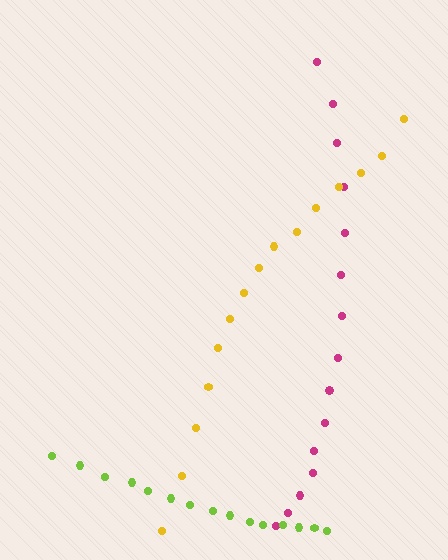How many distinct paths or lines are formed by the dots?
There are 3 distinct paths.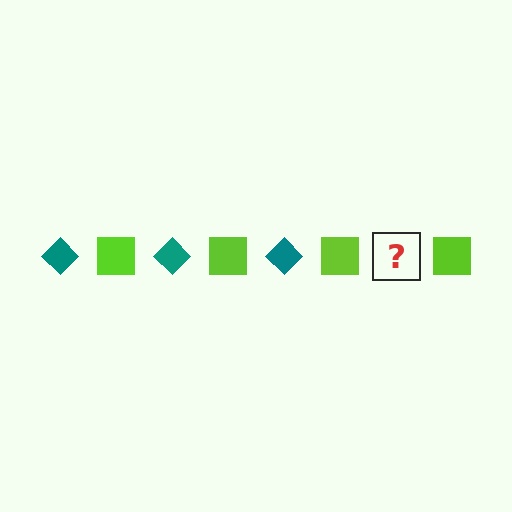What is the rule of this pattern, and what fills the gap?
The rule is that the pattern alternates between teal diamond and lime square. The gap should be filled with a teal diamond.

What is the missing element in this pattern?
The missing element is a teal diamond.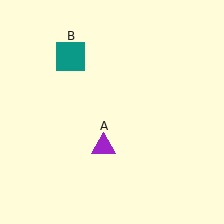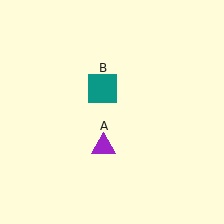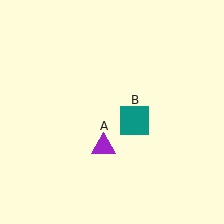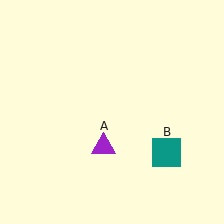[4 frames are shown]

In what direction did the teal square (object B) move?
The teal square (object B) moved down and to the right.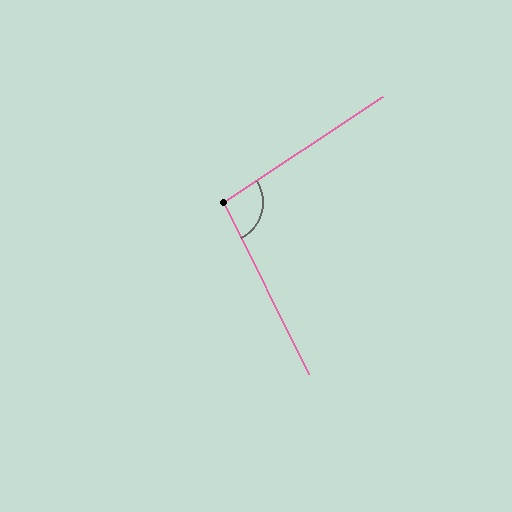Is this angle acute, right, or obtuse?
It is obtuse.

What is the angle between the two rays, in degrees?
Approximately 97 degrees.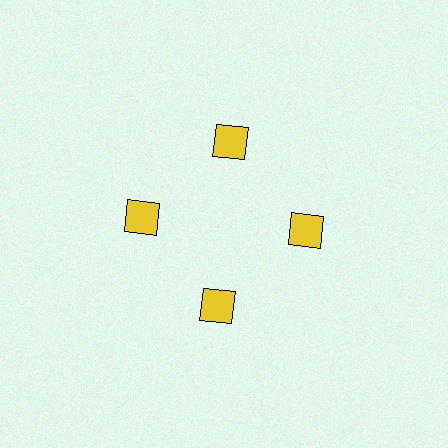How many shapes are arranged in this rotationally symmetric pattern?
There are 4 shapes, arranged in 4 groups of 1.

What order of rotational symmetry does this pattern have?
This pattern has 4-fold rotational symmetry.